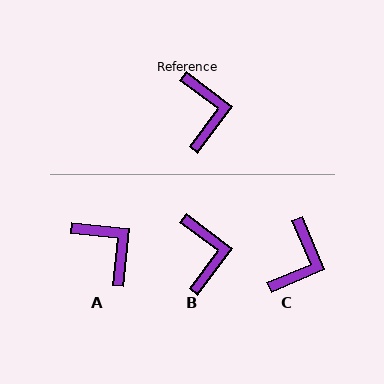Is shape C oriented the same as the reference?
No, it is off by about 30 degrees.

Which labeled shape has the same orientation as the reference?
B.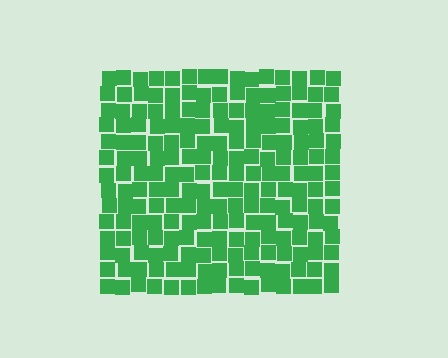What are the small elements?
The small elements are squares.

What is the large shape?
The large shape is a square.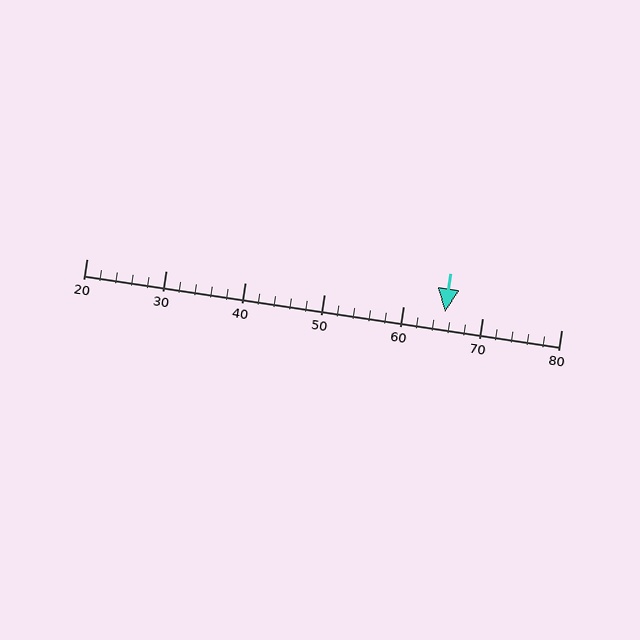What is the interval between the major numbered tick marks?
The major tick marks are spaced 10 units apart.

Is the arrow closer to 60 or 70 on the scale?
The arrow is closer to 70.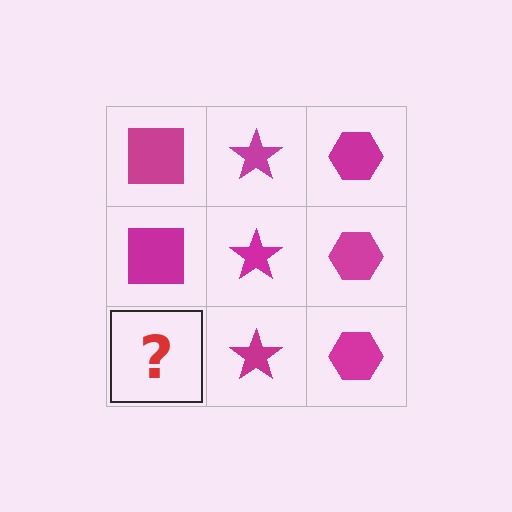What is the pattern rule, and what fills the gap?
The rule is that each column has a consistent shape. The gap should be filled with a magenta square.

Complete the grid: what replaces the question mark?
The question mark should be replaced with a magenta square.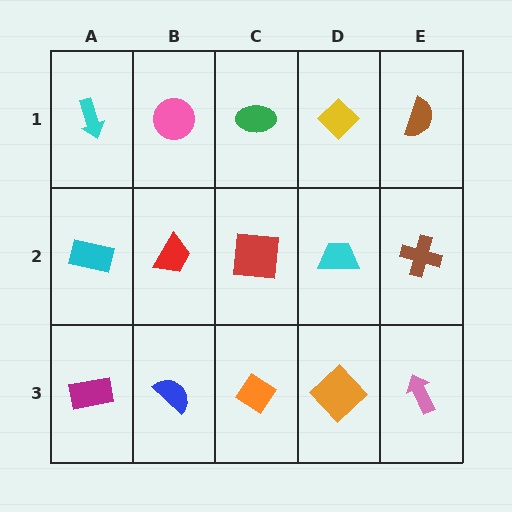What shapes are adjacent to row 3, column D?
A cyan trapezoid (row 2, column D), an orange diamond (row 3, column C), a pink arrow (row 3, column E).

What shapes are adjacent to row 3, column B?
A red trapezoid (row 2, column B), a magenta rectangle (row 3, column A), an orange diamond (row 3, column C).